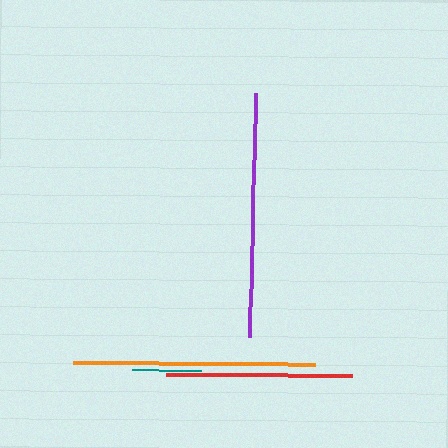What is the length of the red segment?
The red segment is approximately 187 pixels long.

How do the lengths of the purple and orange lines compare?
The purple and orange lines are approximately the same length.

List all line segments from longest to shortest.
From longest to shortest: purple, orange, red, teal.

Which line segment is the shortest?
The teal line is the shortest at approximately 69 pixels.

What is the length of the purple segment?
The purple segment is approximately 244 pixels long.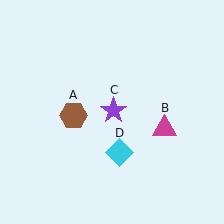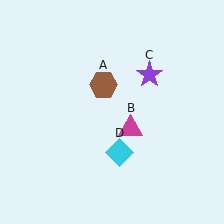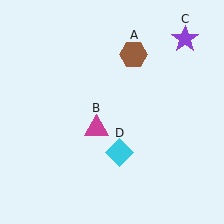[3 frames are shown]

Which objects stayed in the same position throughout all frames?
Cyan diamond (object D) remained stationary.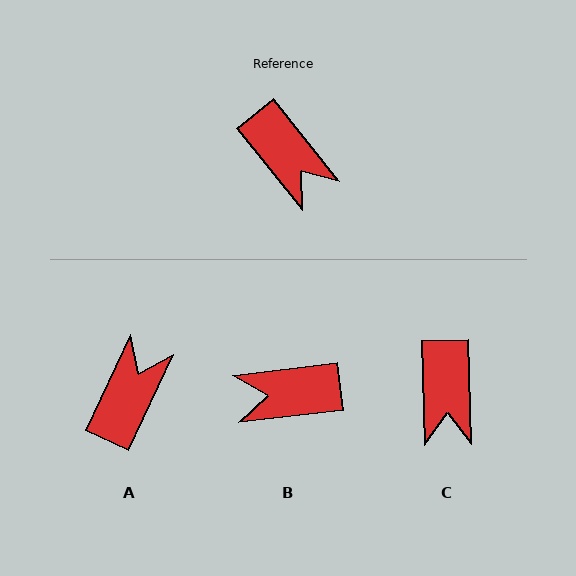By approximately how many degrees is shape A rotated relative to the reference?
Approximately 117 degrees counter-clockwise.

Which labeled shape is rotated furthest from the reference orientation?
B, about 122 degrees away.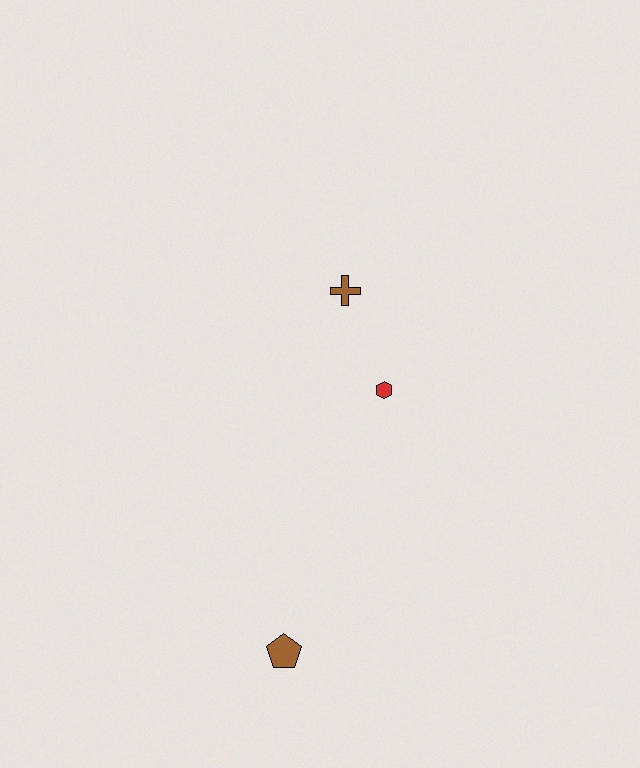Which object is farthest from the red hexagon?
The brown pentagon is farthest from the red hexagon.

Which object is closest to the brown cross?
The red hexagon is closest to the brown cross.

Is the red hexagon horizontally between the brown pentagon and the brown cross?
No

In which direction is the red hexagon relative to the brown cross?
The red hexagon is below the brown cross.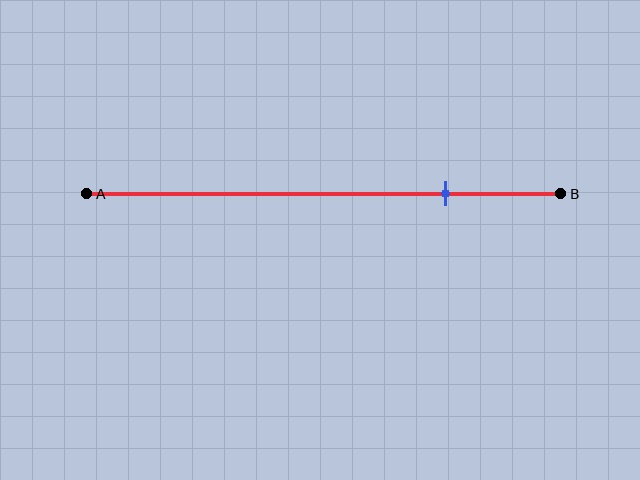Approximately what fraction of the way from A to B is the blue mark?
The blue mark is approximately 75% of the way from A to B.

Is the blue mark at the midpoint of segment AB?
No, the mark is at about 75% from A, not at the 50% midpoint.